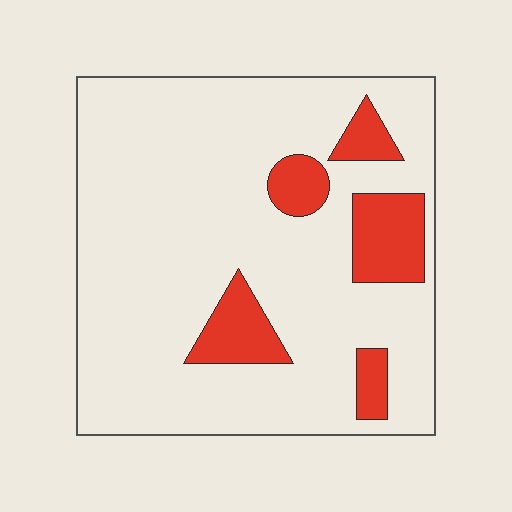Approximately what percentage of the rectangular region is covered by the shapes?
Approximately 15%.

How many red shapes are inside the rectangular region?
5.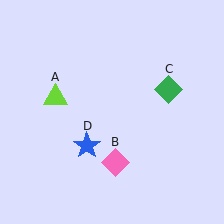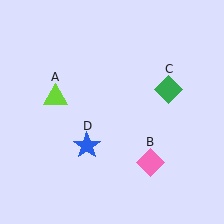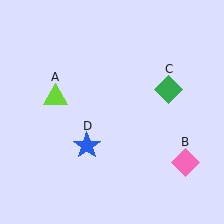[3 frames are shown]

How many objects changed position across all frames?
1 object changed position: pink diamond (object B).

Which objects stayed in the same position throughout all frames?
Lime triangle (object A) and green diamond (object C) and blue star (object D) remained stationary.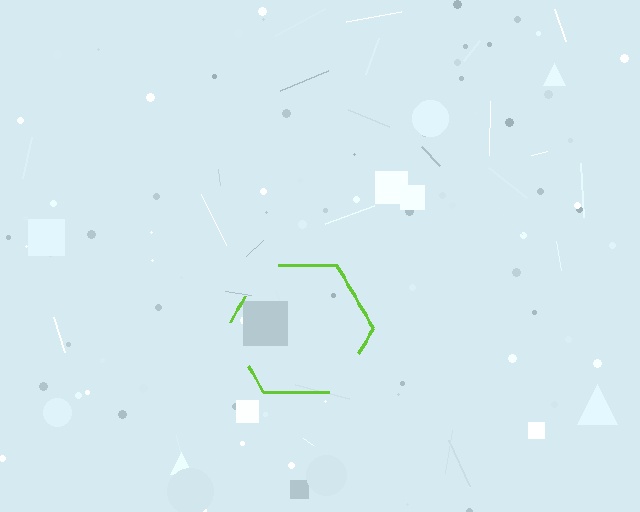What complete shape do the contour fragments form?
The contour fragments form a hexagon.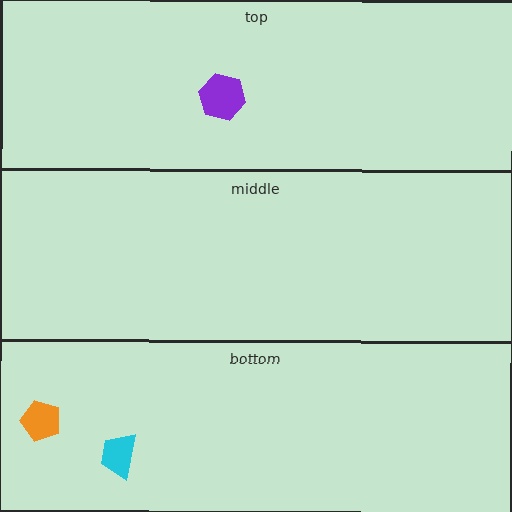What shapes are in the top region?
The purple hexagon.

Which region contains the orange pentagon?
The bottom region.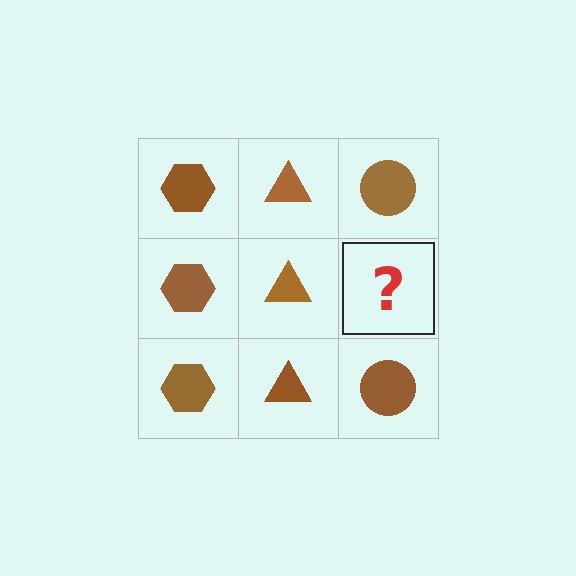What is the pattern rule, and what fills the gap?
The rule is that each column has a consistent shape. The gap should be filled with a brown circle.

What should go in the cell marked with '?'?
The missing cell should contain a brown circle.